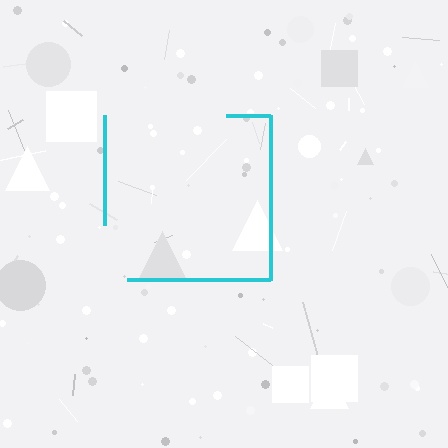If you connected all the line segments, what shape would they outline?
They would outline a square.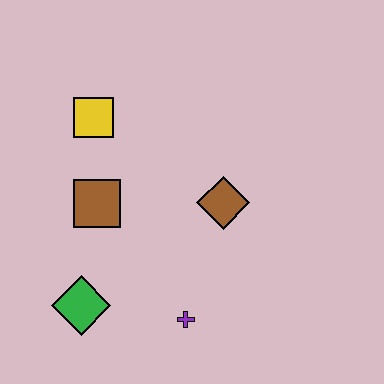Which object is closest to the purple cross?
The green diamond is closest to the purple cross.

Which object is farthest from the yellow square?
The purple cross is farthest from the yellow square.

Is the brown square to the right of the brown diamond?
No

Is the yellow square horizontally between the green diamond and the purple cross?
Yes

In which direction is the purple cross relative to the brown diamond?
The purple cross is below the brown diamond.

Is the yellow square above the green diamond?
Yes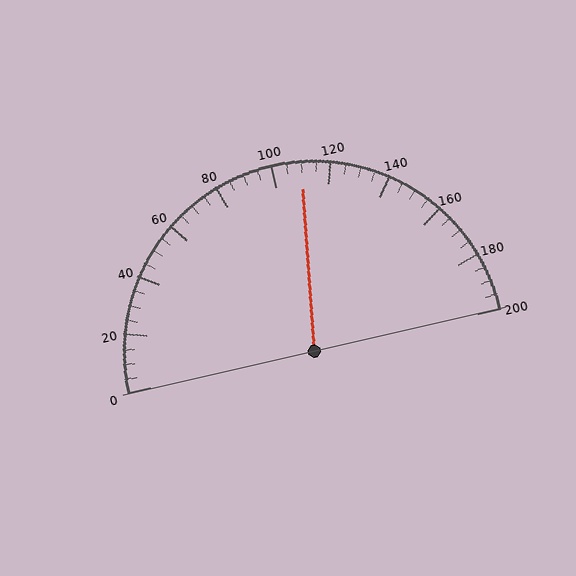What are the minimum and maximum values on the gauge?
The gauge ranges from 0 to 200.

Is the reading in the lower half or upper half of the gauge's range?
The reading is in the upper half of the range (0 to 200).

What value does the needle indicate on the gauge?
The needle indicates approximately 110.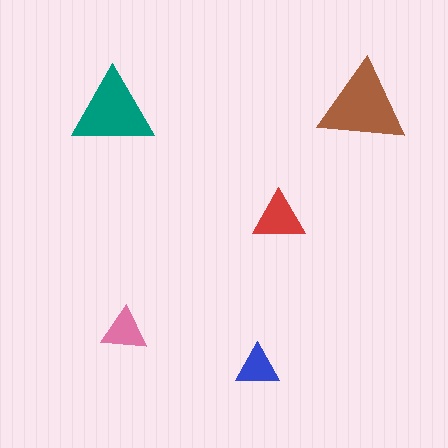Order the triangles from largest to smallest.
the brown one, the teal one, the red one, the pink one, the blue one.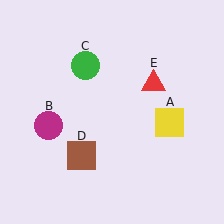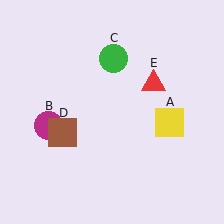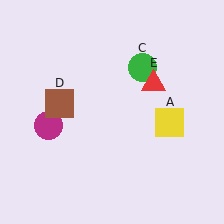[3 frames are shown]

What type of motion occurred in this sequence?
The green circle (object C), brown square (object D) rotated clockwise around the center of the scene.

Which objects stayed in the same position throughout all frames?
Yellow square (object A) and magenta circle (object B) and red triangle (object E) remained stationary.